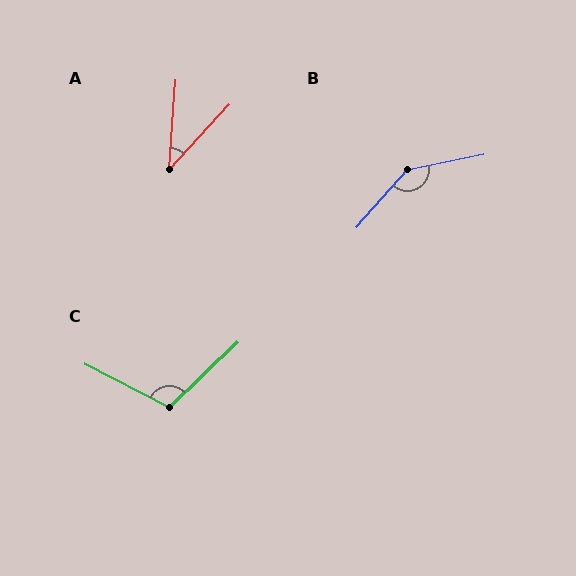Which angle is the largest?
B, at approximately 142 degrees.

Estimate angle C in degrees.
Approximately 109 degrees.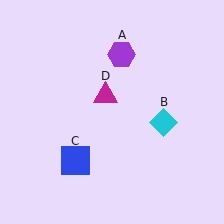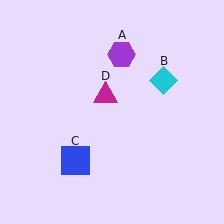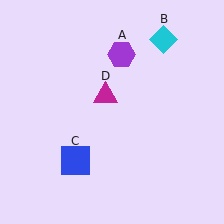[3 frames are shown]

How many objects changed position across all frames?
1 object changed position: cyan diamond (object B).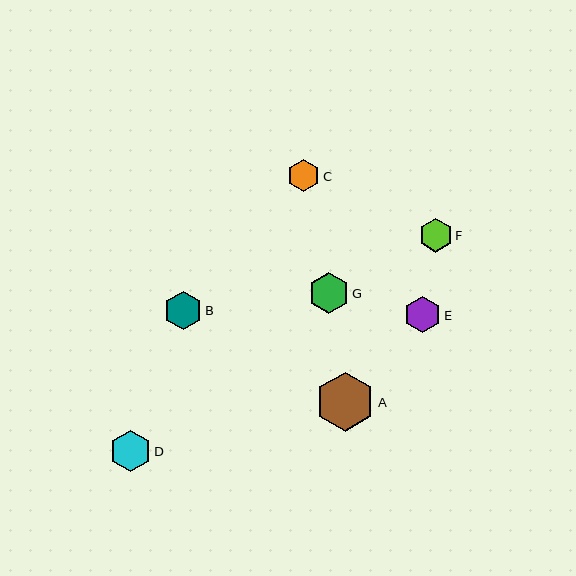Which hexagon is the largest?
Hexagon A is the largest with a size of approximately 59 pixels.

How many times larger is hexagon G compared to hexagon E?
Hexagon G is approximately 1.1 times the size of hexagon E.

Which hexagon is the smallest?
Hexagon C is the smallest with a size of approximately 32 pixels.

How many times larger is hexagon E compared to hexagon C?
Hexagon E is approximately 1.1 times the size of hexagon C.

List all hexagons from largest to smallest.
From largest to smallest: A, D, G, B, E, F, C.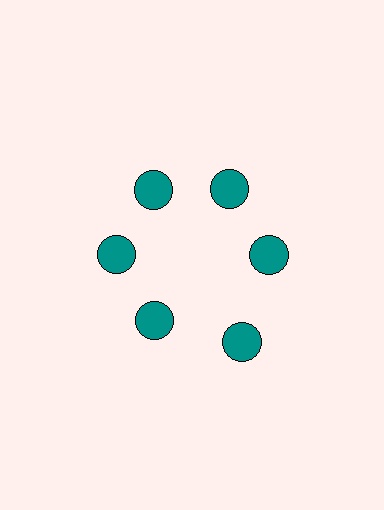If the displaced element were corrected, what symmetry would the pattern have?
It would have 6-fold rotational symmetry — the pattern would map onto itself every 60 degrees.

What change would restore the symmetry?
The symmetry would be restored by moving it inward, back onto the ring so that all 6 circles sit at equal angles and equal distance from the center.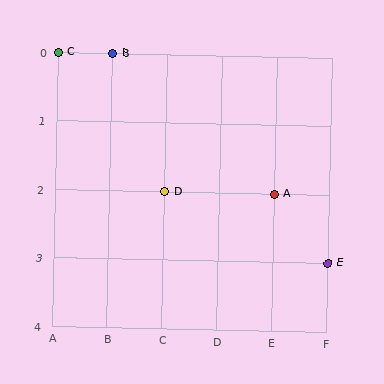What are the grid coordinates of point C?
Point C is at grid coordinates (A, 0).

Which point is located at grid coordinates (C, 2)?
Point D is at (C, 2).